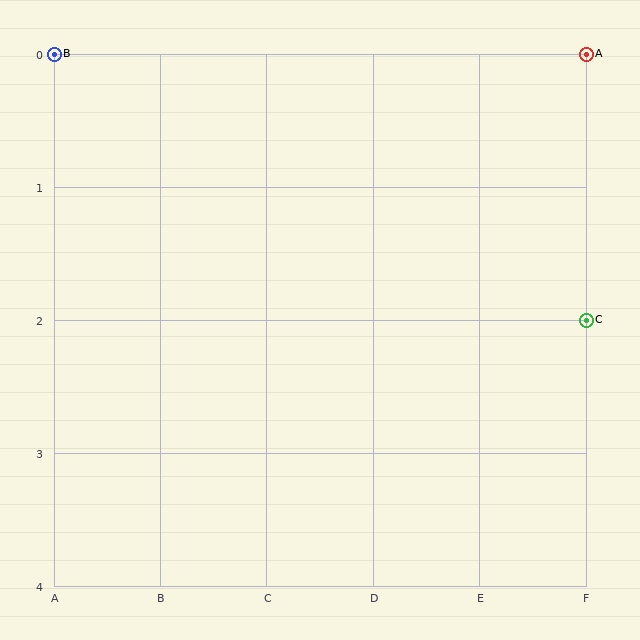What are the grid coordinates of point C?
Point C is at grid coordinates (F, 2).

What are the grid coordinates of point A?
Point A is at grid coordinates (F, 0).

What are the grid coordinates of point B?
Point B is at grid coordinates (A, 0).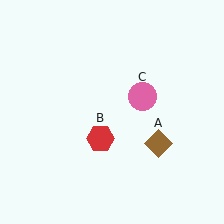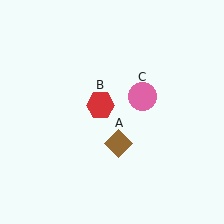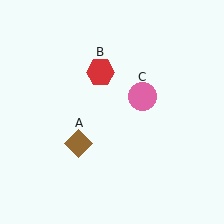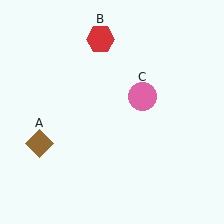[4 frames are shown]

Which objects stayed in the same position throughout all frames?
Pink circle (object C) remained stationary.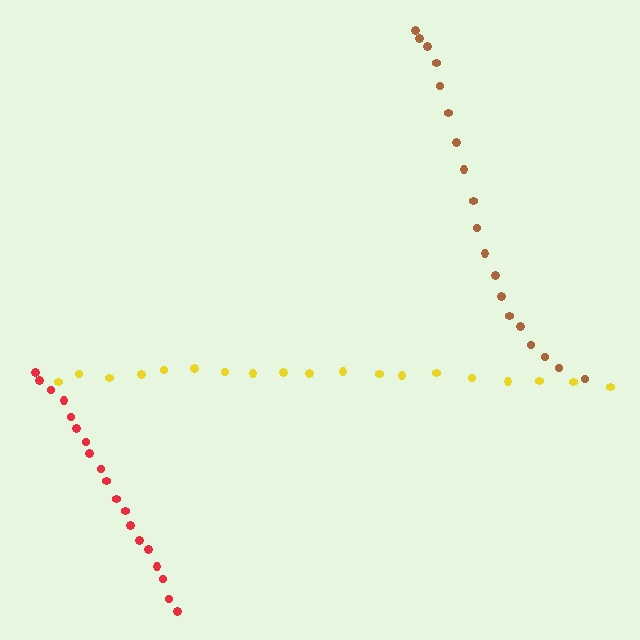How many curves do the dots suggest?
There are 3 distinct paths.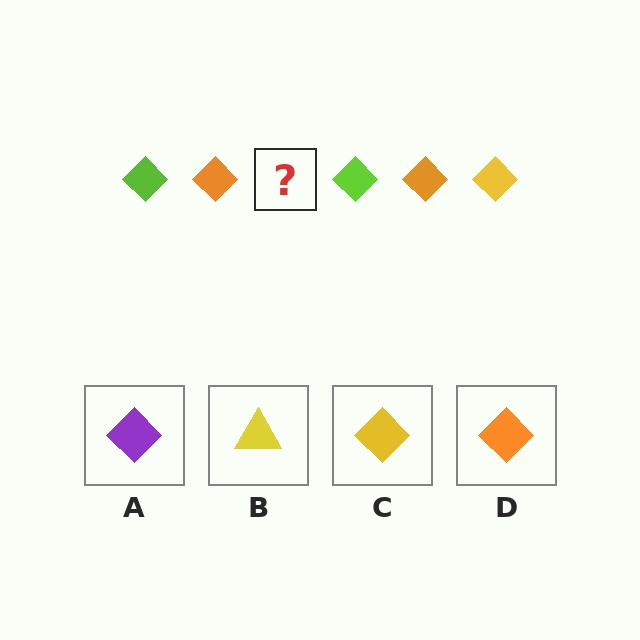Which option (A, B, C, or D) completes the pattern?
C.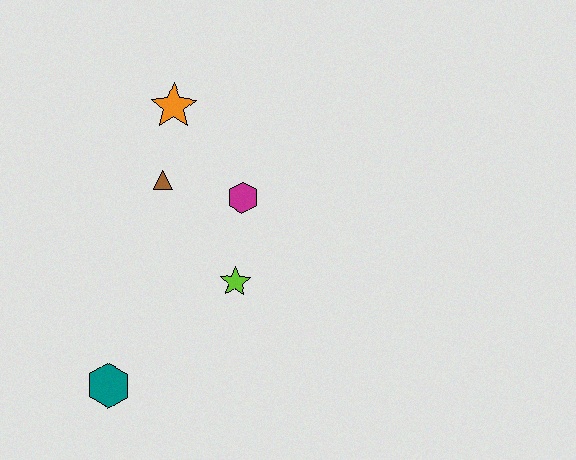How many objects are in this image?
There are 5 objects.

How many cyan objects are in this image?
There are no cyan objects.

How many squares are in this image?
There are no squares.